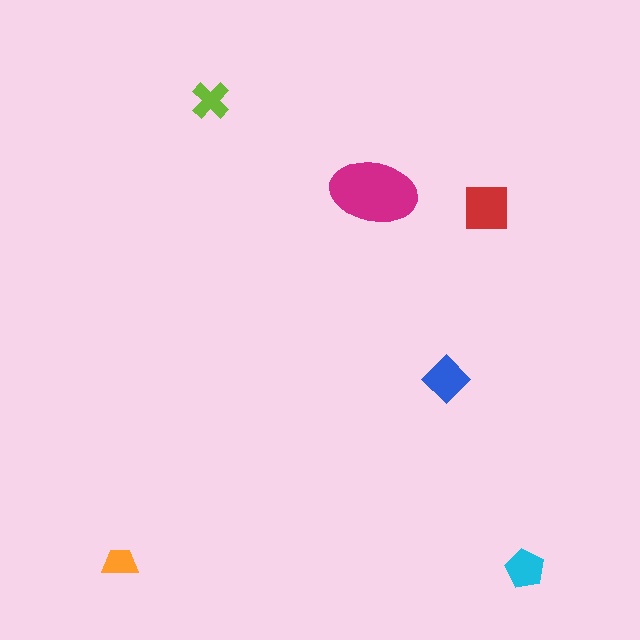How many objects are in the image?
There are 6 objects in the image.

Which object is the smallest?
The orange trapezoid.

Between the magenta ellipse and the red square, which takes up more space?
The magenta ellipse.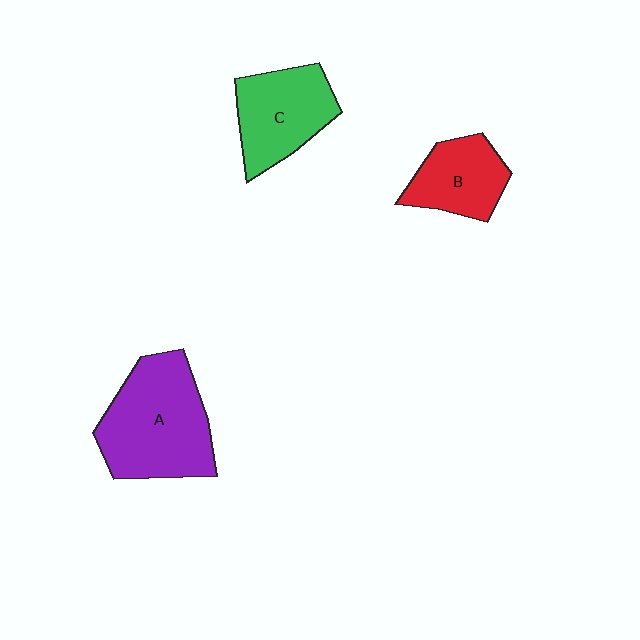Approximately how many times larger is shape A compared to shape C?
Approximately 1.4 times.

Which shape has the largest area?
Shape A (purple).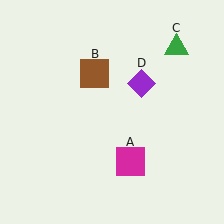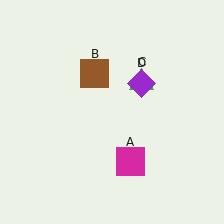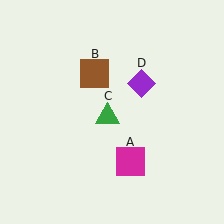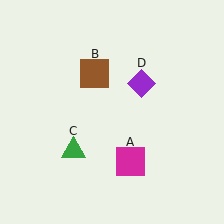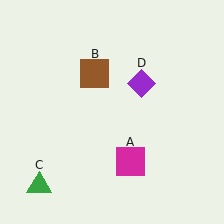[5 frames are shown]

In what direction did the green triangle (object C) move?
The green triangle (object C) moved down and to the left.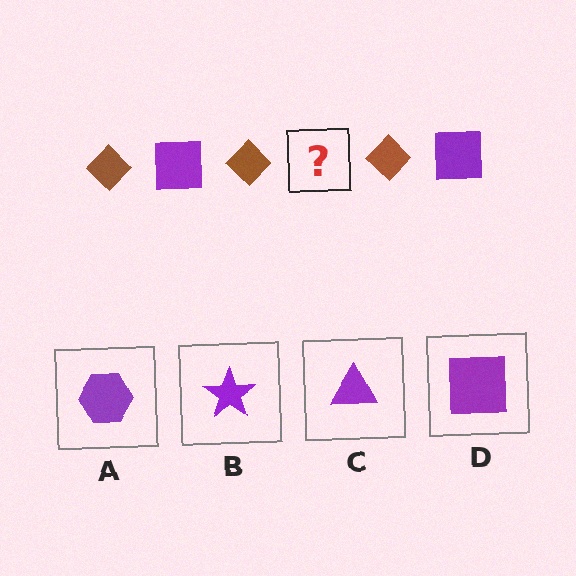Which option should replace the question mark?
Option D.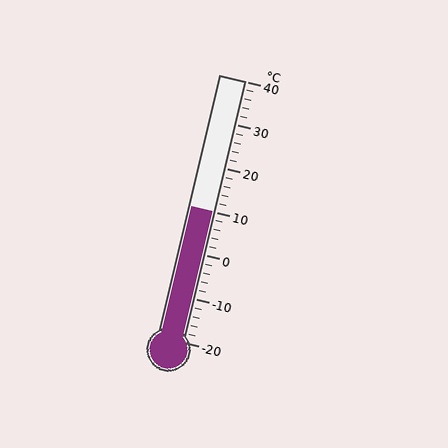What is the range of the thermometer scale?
The thermometer scale ranges from -20°C to 40°C.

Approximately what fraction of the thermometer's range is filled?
The thermometer is filled to approximately 50% of its range.